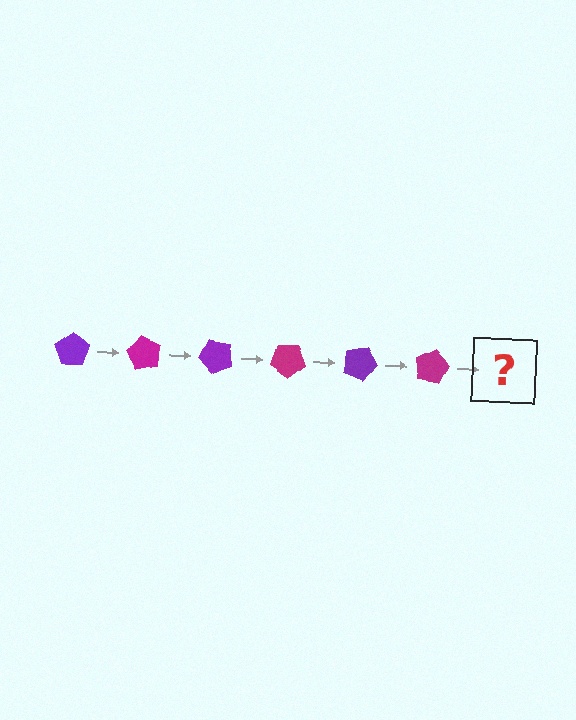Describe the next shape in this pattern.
It should be a purple pentagon, rotated 360 degrees from the start.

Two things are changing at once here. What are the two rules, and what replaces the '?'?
The two rules are that it rotates 60 degrees each step and the color cycles through purple and magenta. The '?' should be a purple pentagon, rotated 360 degrees from the start.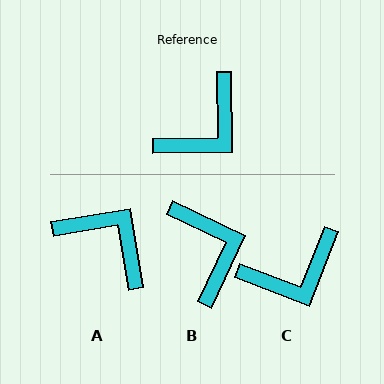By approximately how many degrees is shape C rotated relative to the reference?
Approximately 22 degrees clockwise.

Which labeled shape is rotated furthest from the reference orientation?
A, about 99 degrees away.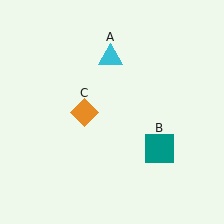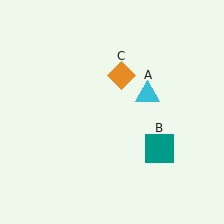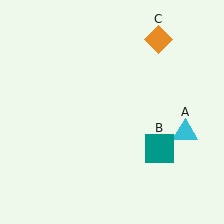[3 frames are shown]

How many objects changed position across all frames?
2 objects changed position: cyan triangle (object A), orange diamond (object C).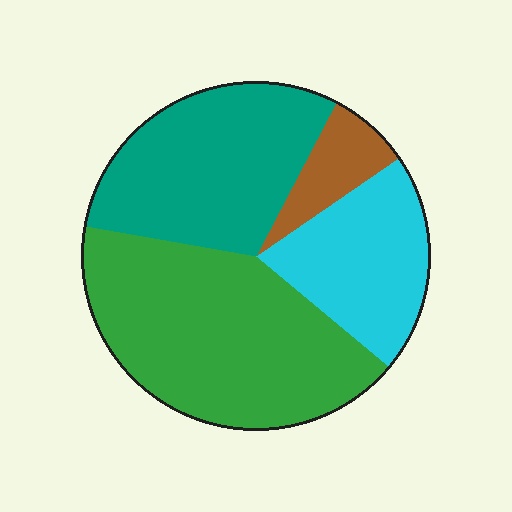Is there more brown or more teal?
Teal.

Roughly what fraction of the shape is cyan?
Cyan covers roughly 20% of the shape.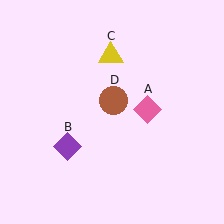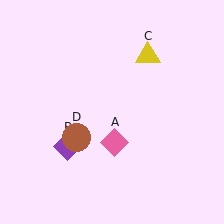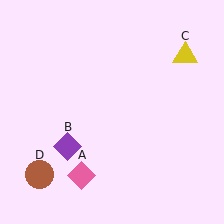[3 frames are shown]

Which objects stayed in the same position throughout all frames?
Purple diamond (object B) remained stationary.